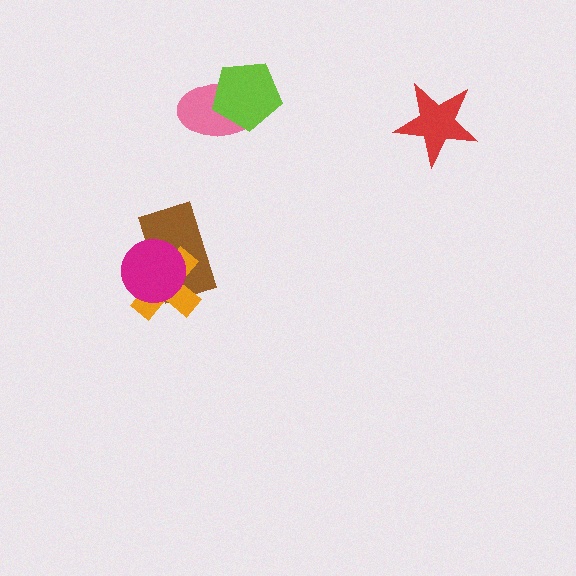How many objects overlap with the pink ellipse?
1 object overlaps with the pink ellipse.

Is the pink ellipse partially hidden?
Yes, it is partially covered by another shape.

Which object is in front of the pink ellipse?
The lime pentagon is in front of the pink ellipse.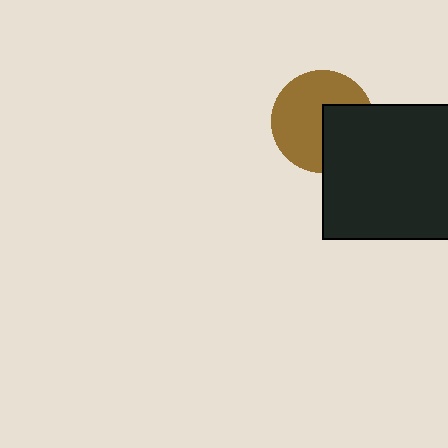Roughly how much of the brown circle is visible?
About half of it is visible (roughly 63%).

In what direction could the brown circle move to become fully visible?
The brown circle could move left. That would shift it out from behind the black square entirely.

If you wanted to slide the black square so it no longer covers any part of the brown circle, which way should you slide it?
Slide it right — that is the most direct way to separate the two shapes.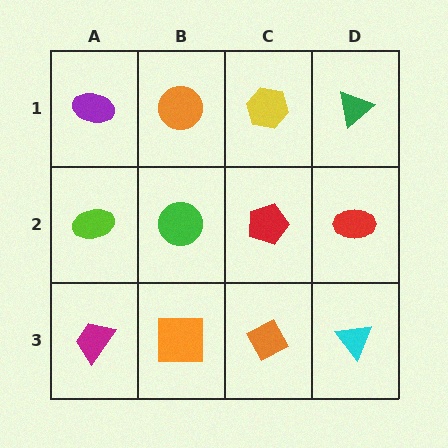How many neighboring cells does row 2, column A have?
3.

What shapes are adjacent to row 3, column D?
A red ellipse (row 2, column D), an orange diamond (row 3, column C).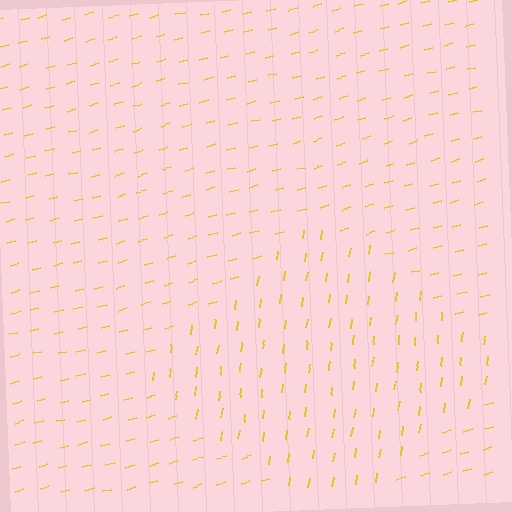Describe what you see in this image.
The image is filled with small yellow line segments. A diamond region in the image has lines oriented differently from the surrounding lines, creating a visible texture boundary.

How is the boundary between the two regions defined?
The boundary is defined purely by a change in line orientation (approximately 66 degrees difference). All lines are the same color and thickness.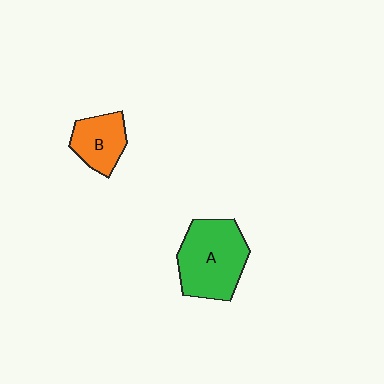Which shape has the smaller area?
Shape B (orange).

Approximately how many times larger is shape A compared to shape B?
Approximately 1.8 times.